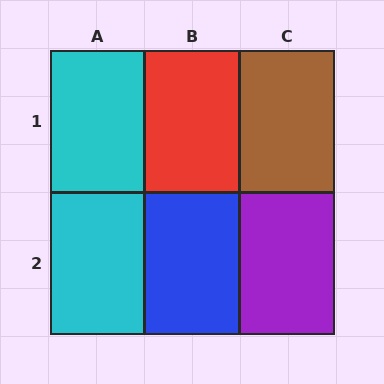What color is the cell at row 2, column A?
Cyan.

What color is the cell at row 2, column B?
Blue.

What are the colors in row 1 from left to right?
Cyan, red, brown.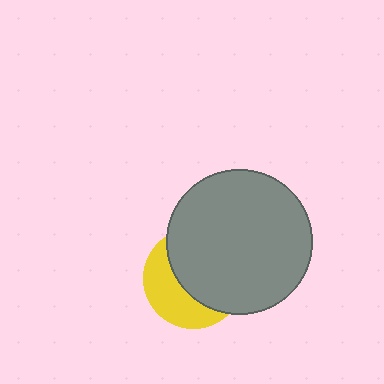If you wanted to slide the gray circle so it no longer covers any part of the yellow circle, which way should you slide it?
Slide it toward the upper-right — that is the most direct way to separate the two shapes.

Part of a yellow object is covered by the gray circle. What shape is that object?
It is a circle.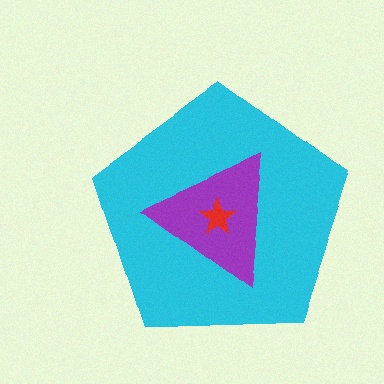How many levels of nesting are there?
3.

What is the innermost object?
The red star.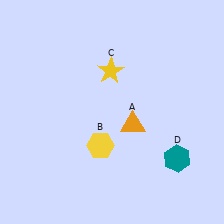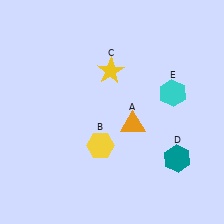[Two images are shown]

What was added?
A cyan hexagon (E) was added in Image 2.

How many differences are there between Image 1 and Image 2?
There is 1 difference between the two images.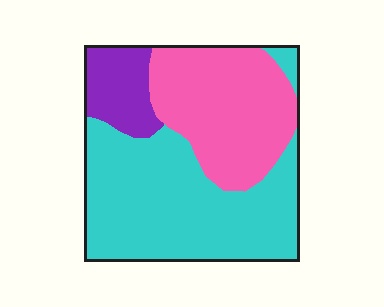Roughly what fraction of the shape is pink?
Pink takes up about one third (1/3) of the shape.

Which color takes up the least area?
Purple, at roughly 10%.